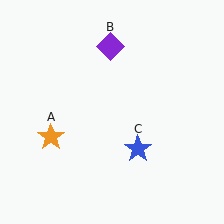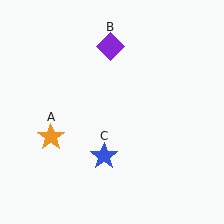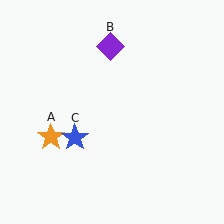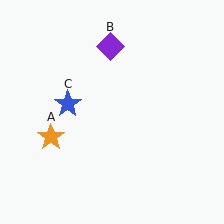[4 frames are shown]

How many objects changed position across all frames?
1 object changed position: blue star (object C).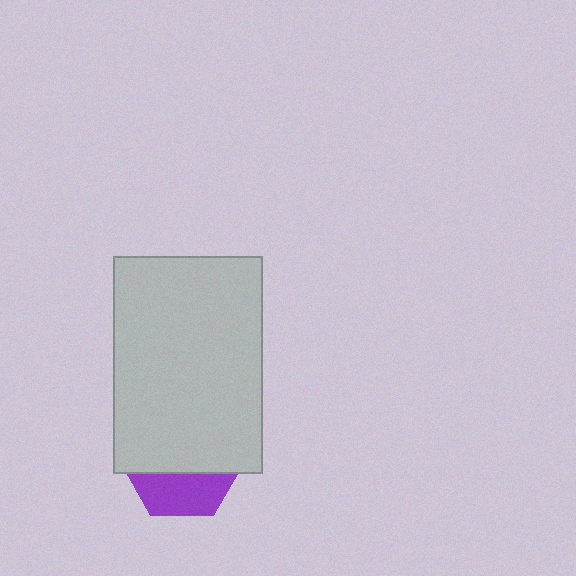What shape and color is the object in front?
The object in front is a light gray rectangle.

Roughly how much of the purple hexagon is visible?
A small part of it is visible (roughly 35%).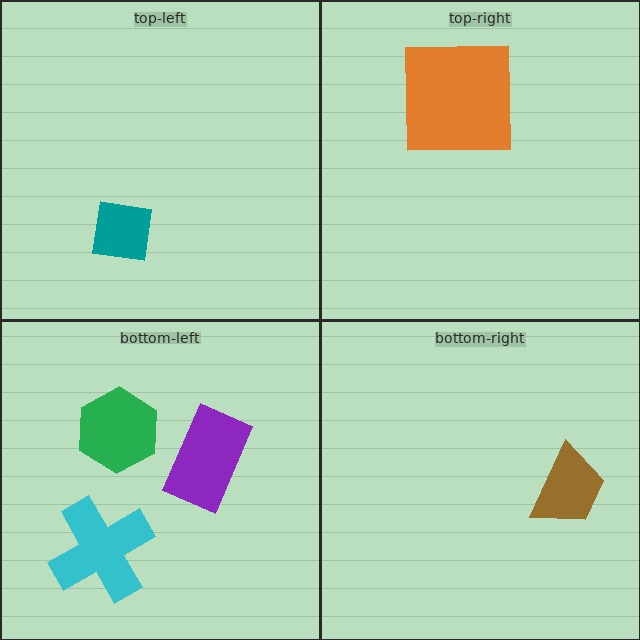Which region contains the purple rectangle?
The bottom-left region.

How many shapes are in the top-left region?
1.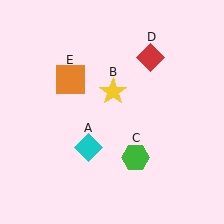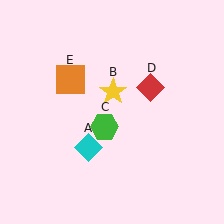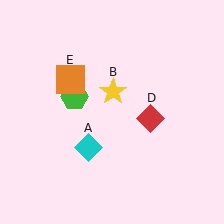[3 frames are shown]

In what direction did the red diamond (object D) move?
The red diamond (object D) moved down.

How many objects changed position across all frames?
2 objects changed position: green hexagon (object C), red diamond (object D).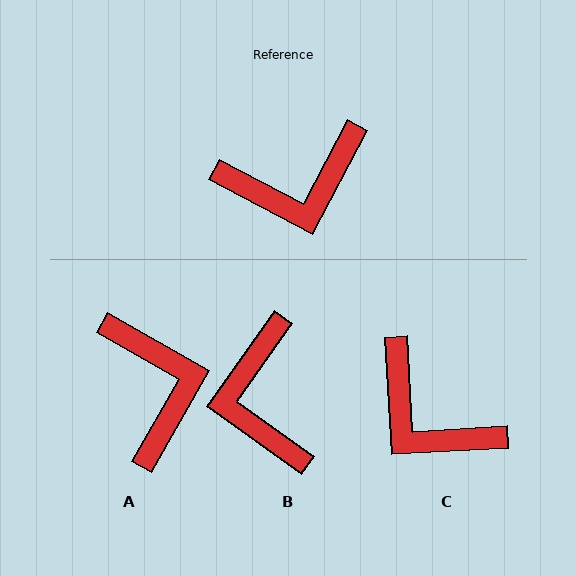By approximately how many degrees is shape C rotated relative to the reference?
Approximately 59 degrees clockwise.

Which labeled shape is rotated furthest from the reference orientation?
B, about 97 degrees away.